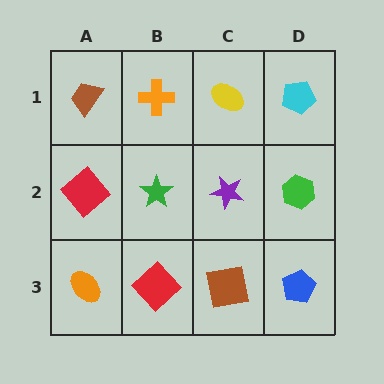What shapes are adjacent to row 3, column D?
A green hexagon (row 2, column D), a brown square (row 3, column C).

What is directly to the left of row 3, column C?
A red diamond.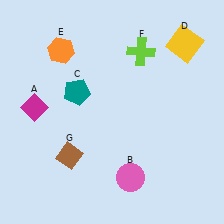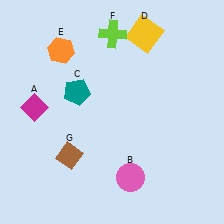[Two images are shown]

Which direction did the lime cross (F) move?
The lime cross (F) moved left.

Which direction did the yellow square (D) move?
The yellow square (D) moved left.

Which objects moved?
The objects that moved are: the yellow square (D), the lime cross (F).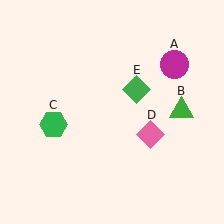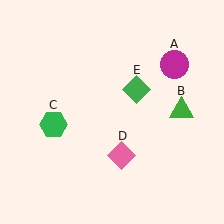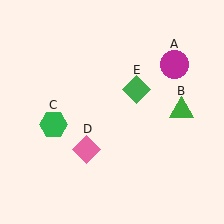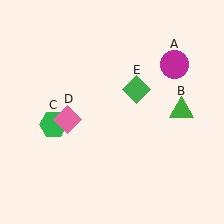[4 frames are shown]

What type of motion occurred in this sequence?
The pink diamond (object D) rotated clockwise around the center of the scene.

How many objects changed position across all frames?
1 object changed position: pink diamond (object D).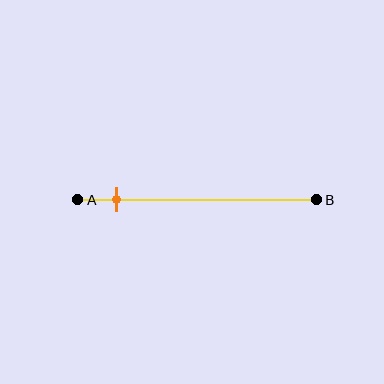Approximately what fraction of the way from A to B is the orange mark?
The orange mark is approximately 15% of the way from A to B.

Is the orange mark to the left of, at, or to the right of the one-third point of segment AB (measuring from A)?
The orange mark is to the left of the one-third point of segment AB.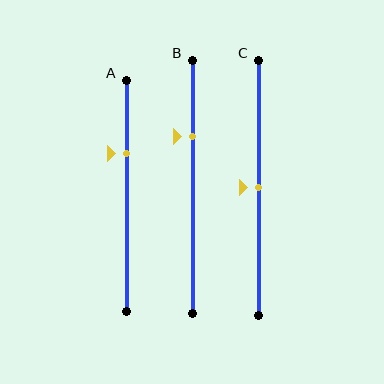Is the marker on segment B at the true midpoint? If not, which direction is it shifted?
No, the marker on segment B is shifted upward by about 20% of the segment length.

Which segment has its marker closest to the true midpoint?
Segment C has its marker closest to the true midpoint.